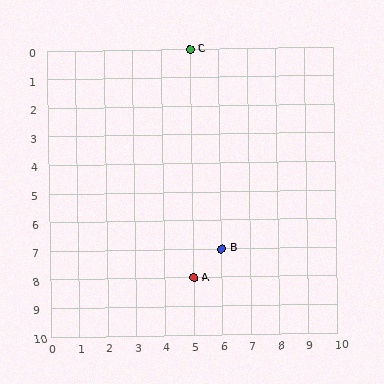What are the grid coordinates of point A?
Point A is at grid coordinates (5, 8).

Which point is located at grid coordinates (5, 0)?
Point C is at (5, 0).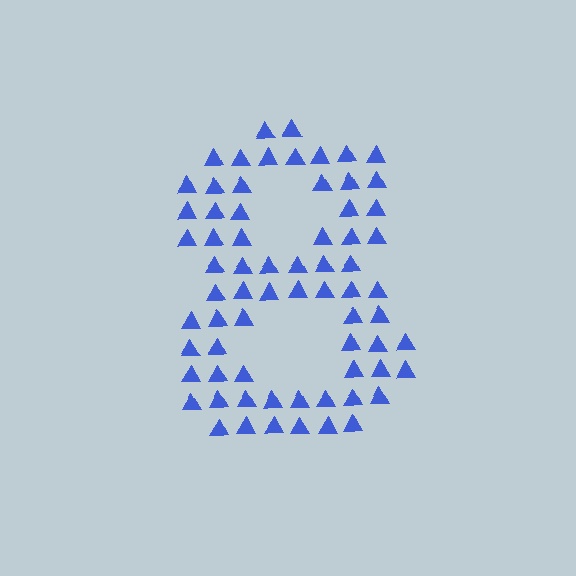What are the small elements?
The small elements are triangles.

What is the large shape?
The large shape is the digit 8.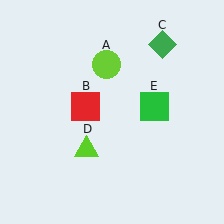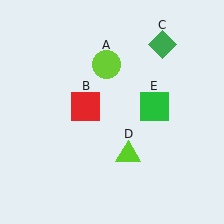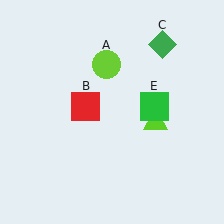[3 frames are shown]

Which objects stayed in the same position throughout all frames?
Lime circle (object A) and red square (object B) and green diamond (object C) and green square (object E) remained stationary.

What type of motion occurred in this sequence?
The lime triangle (object D) rotated counterclockwise around the center of the scene.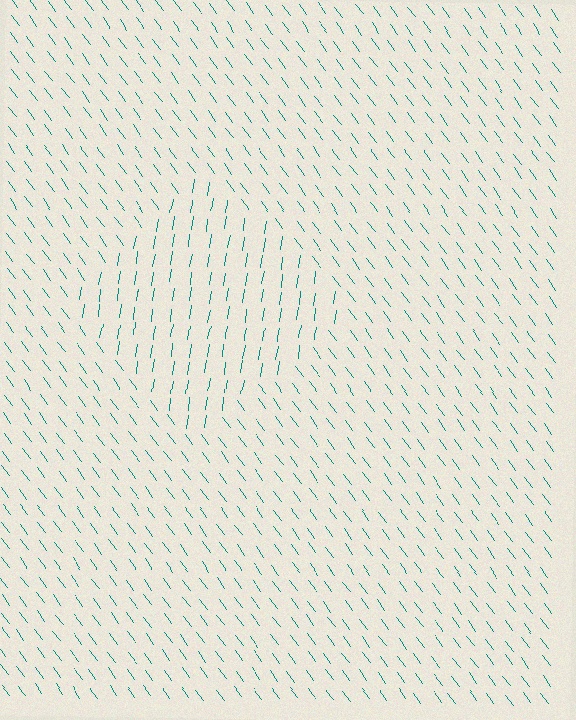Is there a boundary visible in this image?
Yes, there is a texture boundary formed by a change in line orientation.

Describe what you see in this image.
The image is filled with small teal line segments. A diamond region in the image has lines oriented differently from the surrounding lines, creating a visible texture boundary.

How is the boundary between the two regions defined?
The boundary is defined purely by a change in line orientation (approximately 45 degrees difference). All lines are the same color and thickness.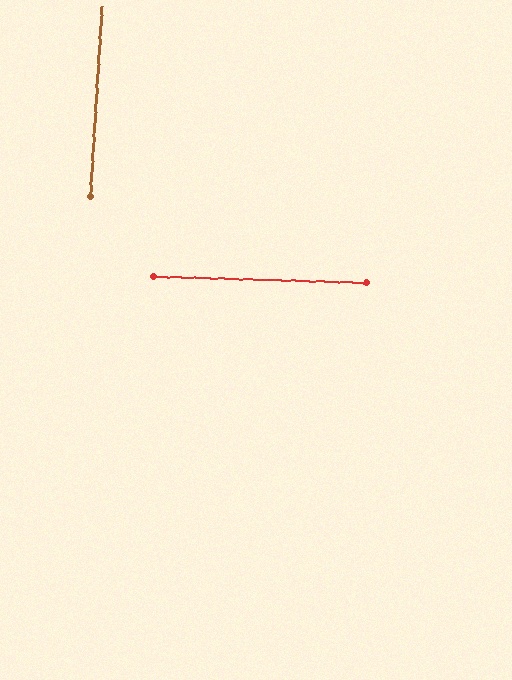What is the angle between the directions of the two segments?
Approximately 88 degrees.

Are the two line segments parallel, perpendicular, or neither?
Perpendicular — they meet at approximately 88°.